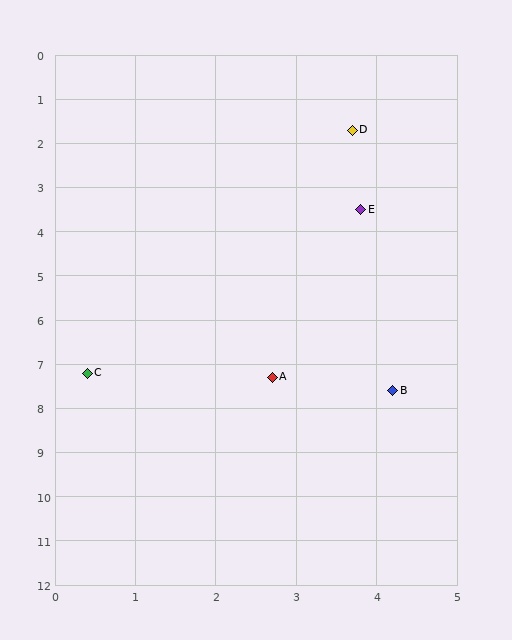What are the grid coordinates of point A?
Point A is at approximately (2.7, 7.3).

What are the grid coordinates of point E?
Point E is at approximately (3.8, 3.5).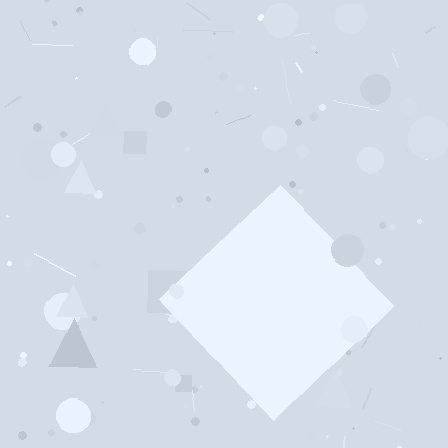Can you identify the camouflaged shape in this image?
The camouflaged shape is a diamond.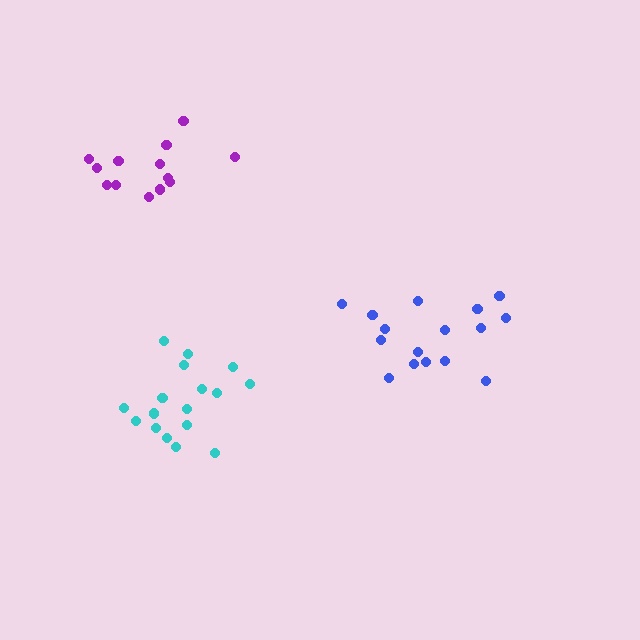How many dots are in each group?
Group 1: 17 dots, Group 2: 13 dots, Group 3: 16 dots (46 total).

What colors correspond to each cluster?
The clusters are colored: cyan, purple, blue.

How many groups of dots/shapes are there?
There are 3 groups.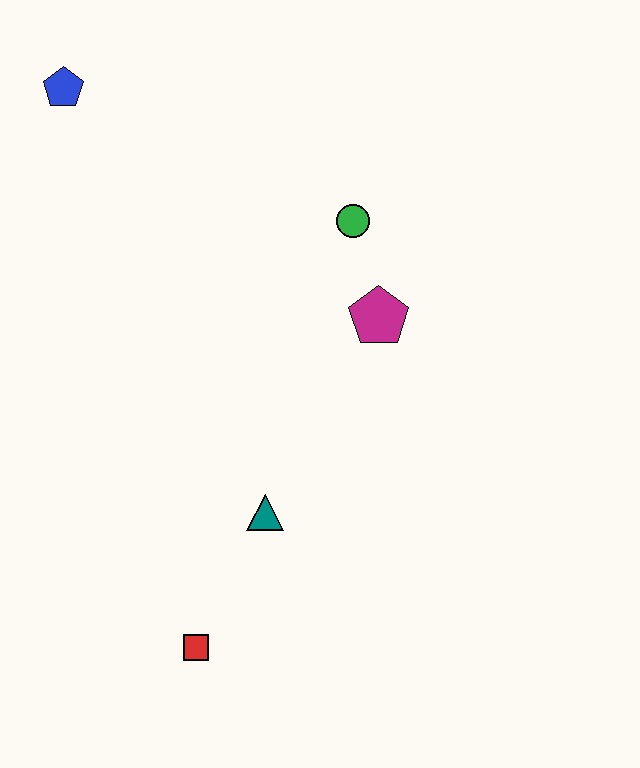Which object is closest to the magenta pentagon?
The green circle is closest to the magenta pentagon.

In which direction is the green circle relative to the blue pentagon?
The green circle is to the right of the blue pentagon.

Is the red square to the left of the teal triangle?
Yes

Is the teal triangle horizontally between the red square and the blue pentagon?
No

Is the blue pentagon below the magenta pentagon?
No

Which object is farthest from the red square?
The blue pentagon is farthest from the red square.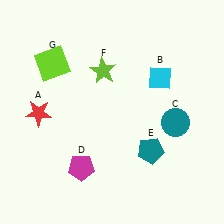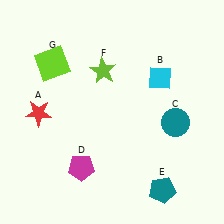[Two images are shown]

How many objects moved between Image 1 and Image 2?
1 object moved between the two images.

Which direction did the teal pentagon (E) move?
The teal pentagon (E) moved down.